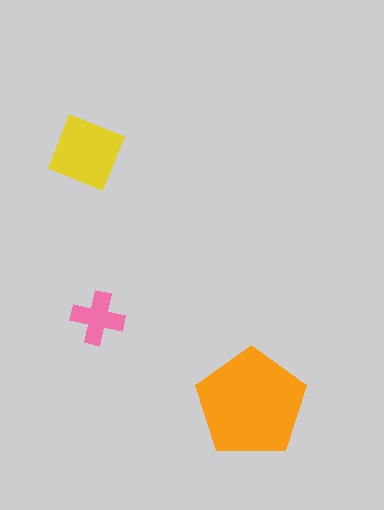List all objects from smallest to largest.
The pink cross, the yellow diamond, the orange pentagon.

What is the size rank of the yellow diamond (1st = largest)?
2nd.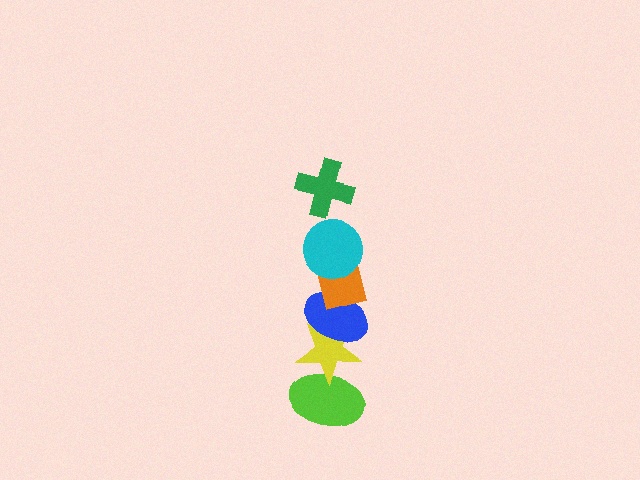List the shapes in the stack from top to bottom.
From top to bottom: the green cross, the cyan circle, the orange square, the blue ellipse, the yellow star, the lime ellipse.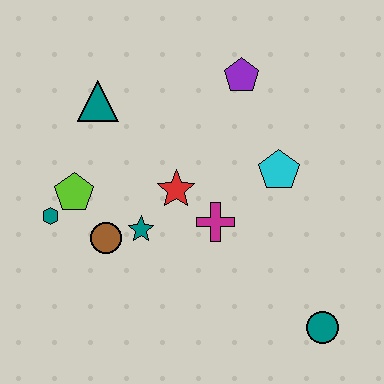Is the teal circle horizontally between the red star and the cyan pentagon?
No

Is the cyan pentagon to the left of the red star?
No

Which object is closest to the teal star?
The brown circle is closest to the teal star.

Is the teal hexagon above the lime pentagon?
No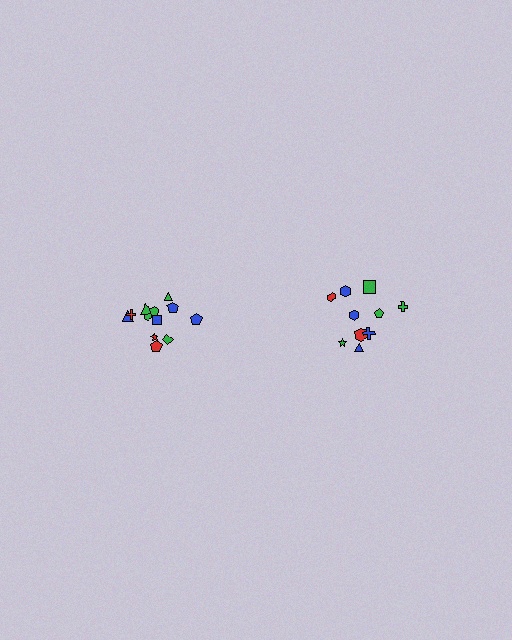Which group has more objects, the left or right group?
The left group.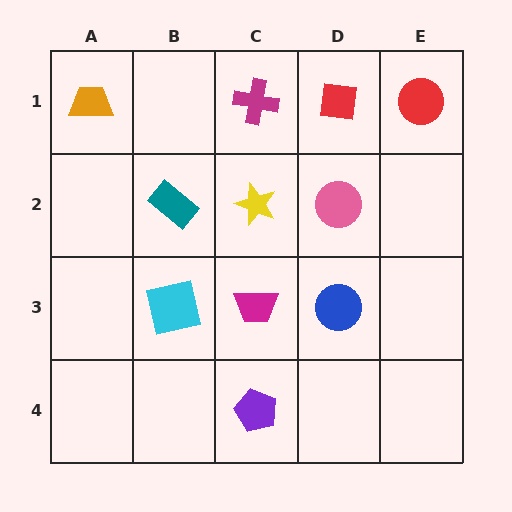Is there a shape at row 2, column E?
No, that cell is empty.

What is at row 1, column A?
An orange trapezoid.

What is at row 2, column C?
A yellow star.